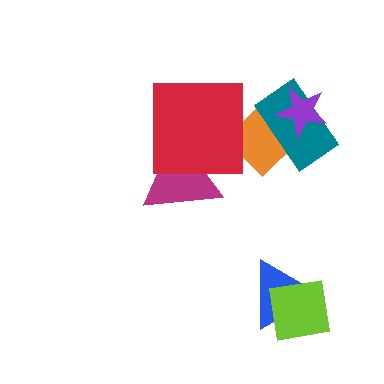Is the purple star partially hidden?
No, no other shape covers it.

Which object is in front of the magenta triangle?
The red square is in front of the magenta triangle.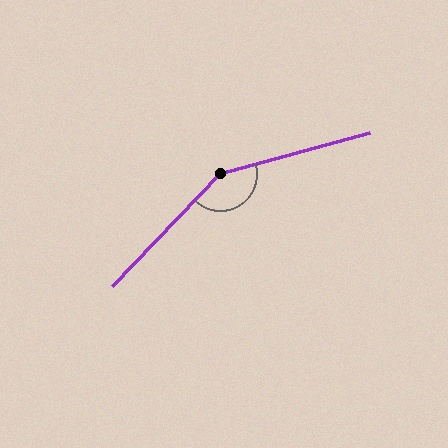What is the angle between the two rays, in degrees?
Approximately 149 degrees.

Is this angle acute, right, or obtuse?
It is obtuse.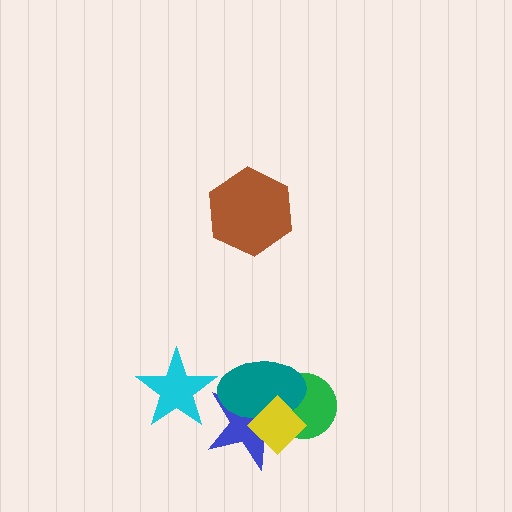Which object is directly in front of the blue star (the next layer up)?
The teal ellipse is directly in front of the blue star.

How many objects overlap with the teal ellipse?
3 objects overlap with the teal ellipse.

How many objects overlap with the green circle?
3 objects overlap with the green circle.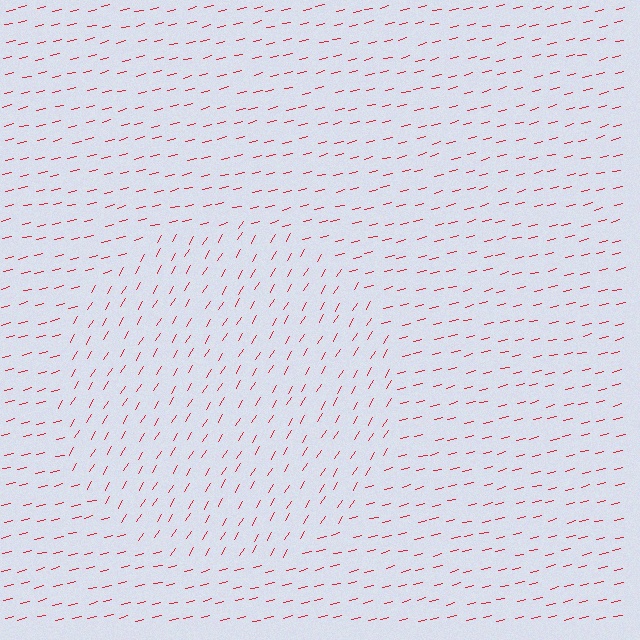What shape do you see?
I see a circle.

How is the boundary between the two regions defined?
The boundary is defined purely by a change in line orientation (approximately 45 degrees difference). All lines are the same color and thickness.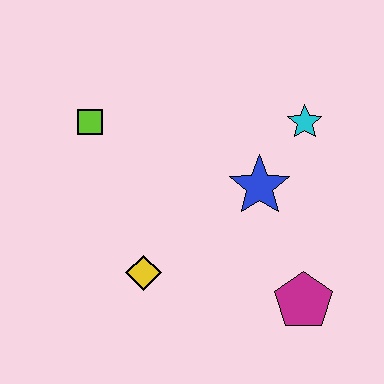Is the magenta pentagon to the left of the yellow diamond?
No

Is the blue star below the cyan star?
Yes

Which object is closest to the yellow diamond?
The blue star is closest to the yellow diamond.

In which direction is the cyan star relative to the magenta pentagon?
The cyan star is above the magenta pentagon.